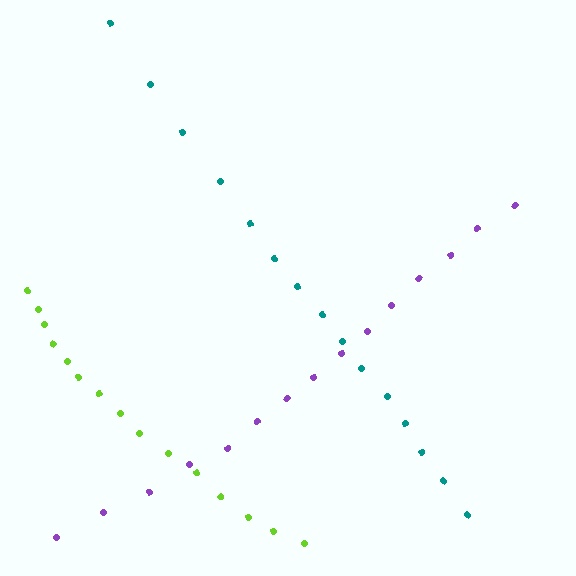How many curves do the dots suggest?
There are 3 distinct paths.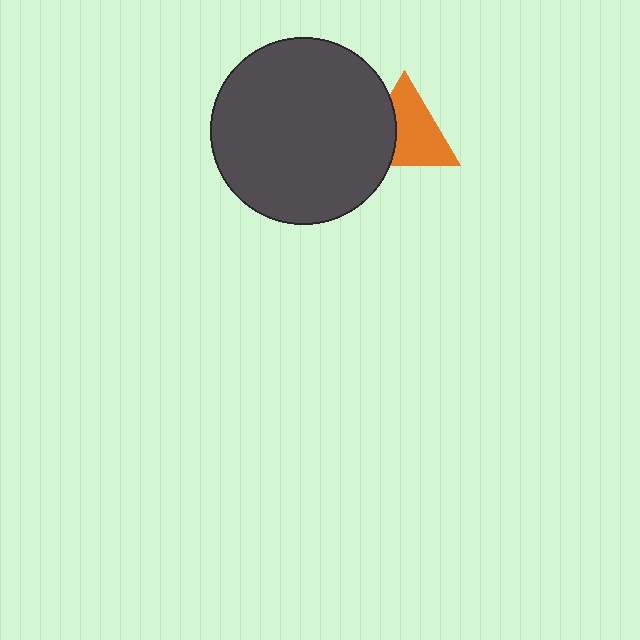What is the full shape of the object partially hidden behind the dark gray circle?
The partially hidden object is an orange triangle.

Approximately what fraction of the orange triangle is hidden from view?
Roughly 33% of the orange triangle is hidden behind the dark gray circle.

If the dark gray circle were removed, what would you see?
You would see the complete orange triangle.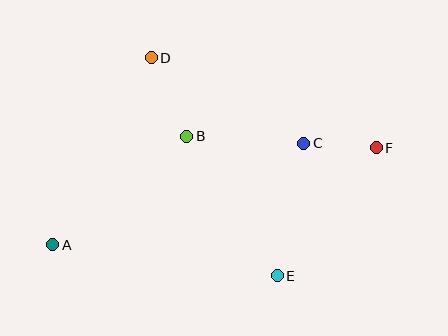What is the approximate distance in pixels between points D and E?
The distance between D and E is approximately 252 pixels.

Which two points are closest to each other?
Points C and F are closest to each other.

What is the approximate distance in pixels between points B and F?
The distance between B and F is approximately 190 pixels.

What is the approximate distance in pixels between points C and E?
The distance between C and E is approximately 135 pixels.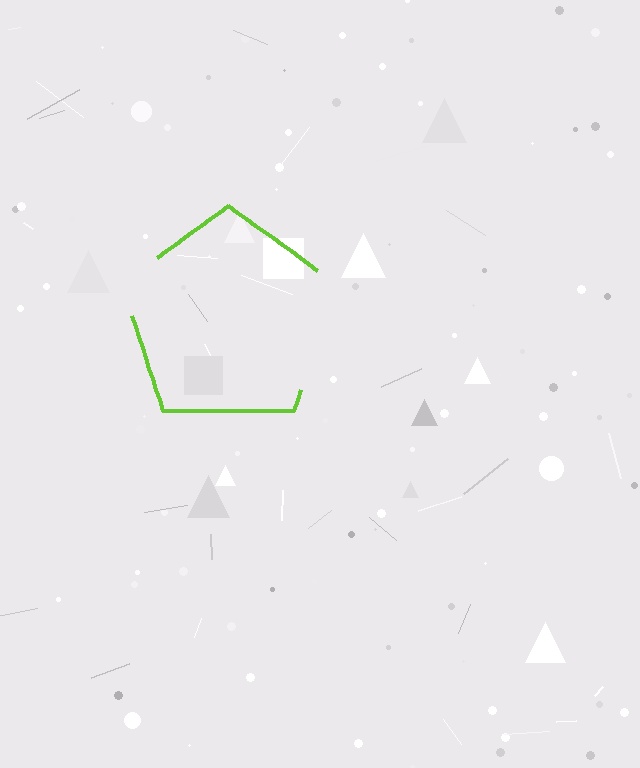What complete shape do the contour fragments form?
The contour fragments form a pentagon.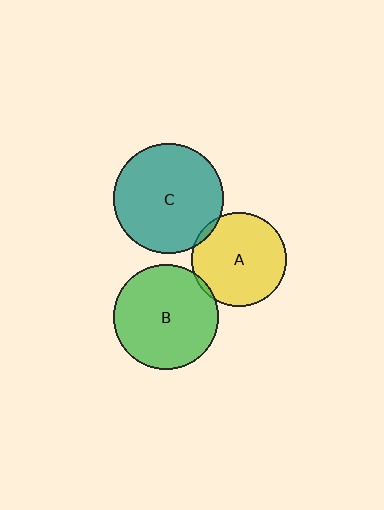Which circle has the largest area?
Circle C (teal).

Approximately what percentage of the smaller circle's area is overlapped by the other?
Approximately 5%.